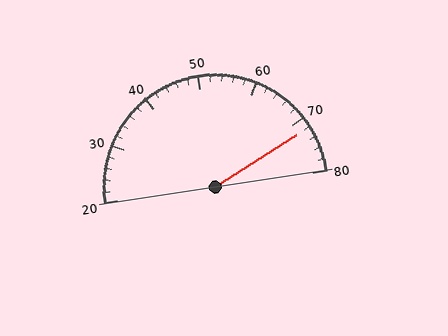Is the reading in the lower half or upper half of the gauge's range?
The reading is in the upper half of the range (20 to 80).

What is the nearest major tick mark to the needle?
The nearest major tick mark is 70.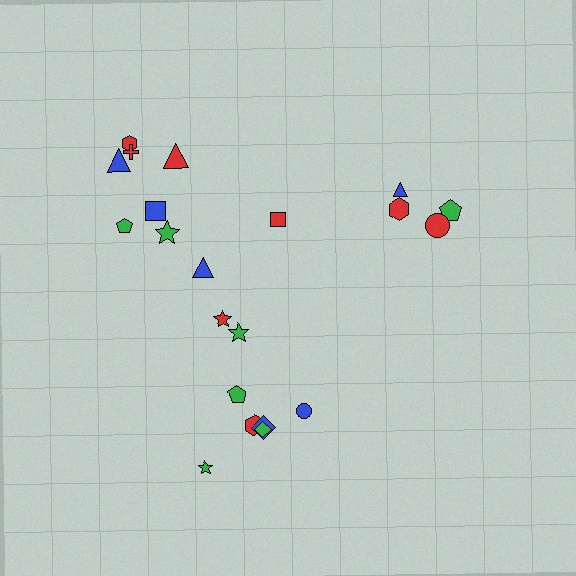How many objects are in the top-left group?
There are 8 objects.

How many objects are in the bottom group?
There are 8 objects.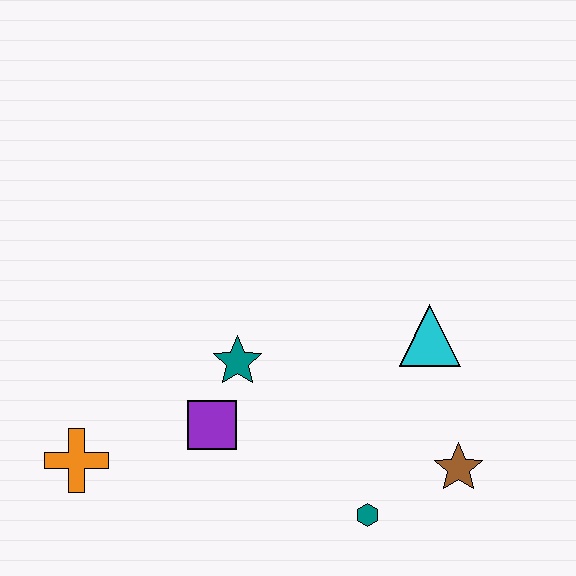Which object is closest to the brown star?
The teal hexagon is closest to the brown star.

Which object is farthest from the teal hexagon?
The orange cross is farthest from the teal hexagon.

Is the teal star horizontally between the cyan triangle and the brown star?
No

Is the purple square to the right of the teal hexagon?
No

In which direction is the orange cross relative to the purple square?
The orange cross is to the left of the purple square.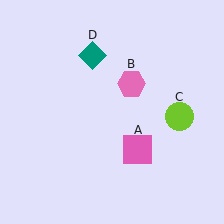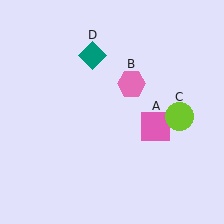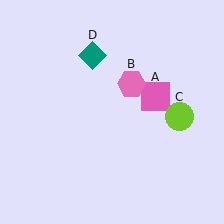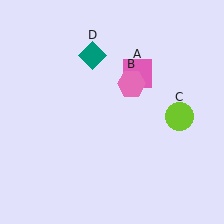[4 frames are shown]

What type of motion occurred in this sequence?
The pink square (object A) rotated counterclockwise around the center of the scene.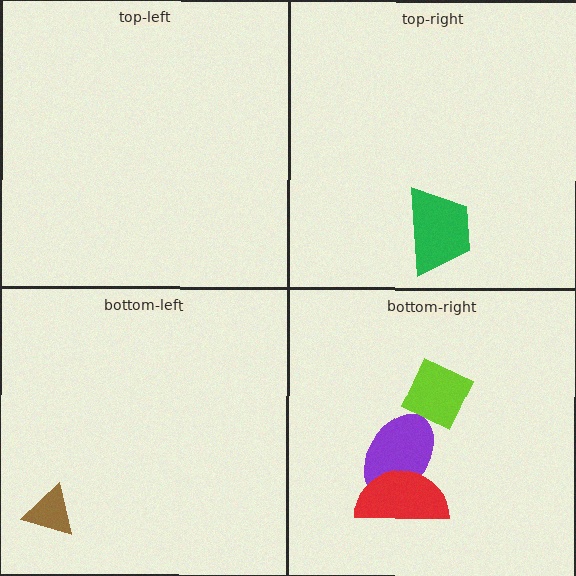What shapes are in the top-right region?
The green trapezoid.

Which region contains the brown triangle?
The bottom-left region.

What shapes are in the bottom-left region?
The brown triangle.